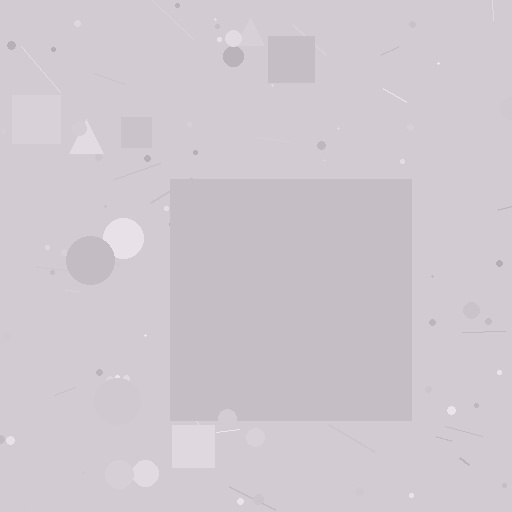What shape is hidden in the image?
A square is hidden in the image.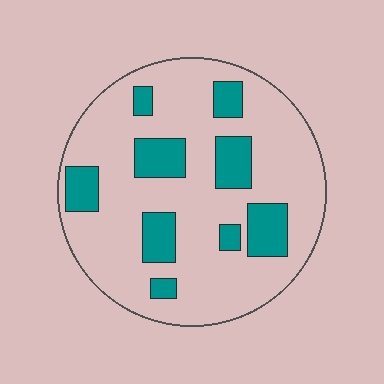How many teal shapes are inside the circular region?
9.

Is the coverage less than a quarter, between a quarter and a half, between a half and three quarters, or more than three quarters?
Less than a quarter.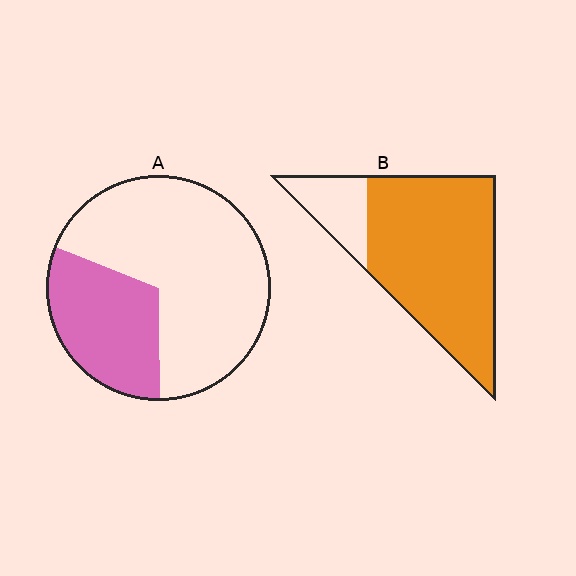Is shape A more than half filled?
No.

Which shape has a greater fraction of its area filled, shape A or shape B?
Shape B.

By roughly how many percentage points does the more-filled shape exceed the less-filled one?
By roughly 50 percentage points (B over A).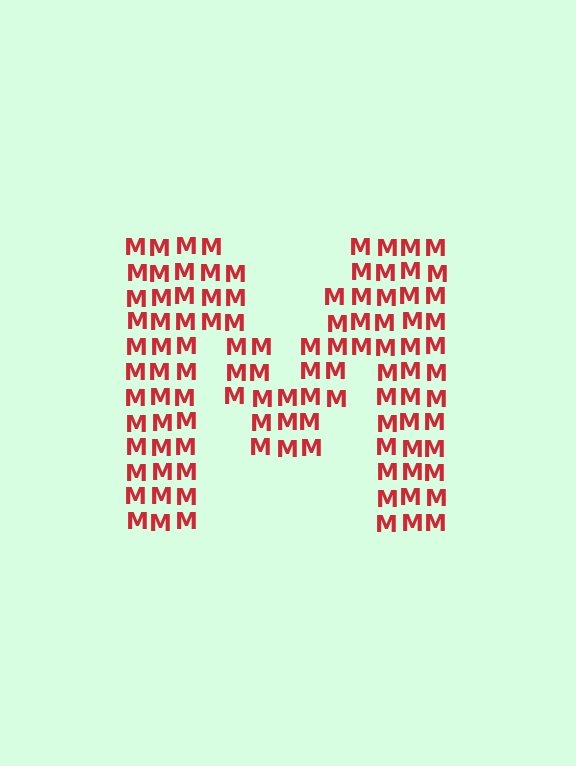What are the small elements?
The small elements are letter M's.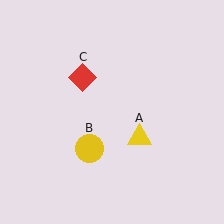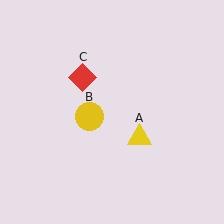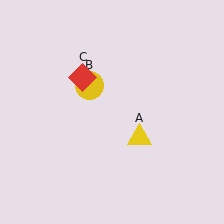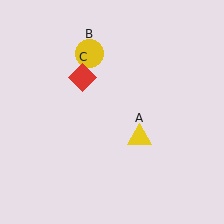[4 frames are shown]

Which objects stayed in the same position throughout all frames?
Yellow triangle (object A) and red diamond (object C) remained stationary.